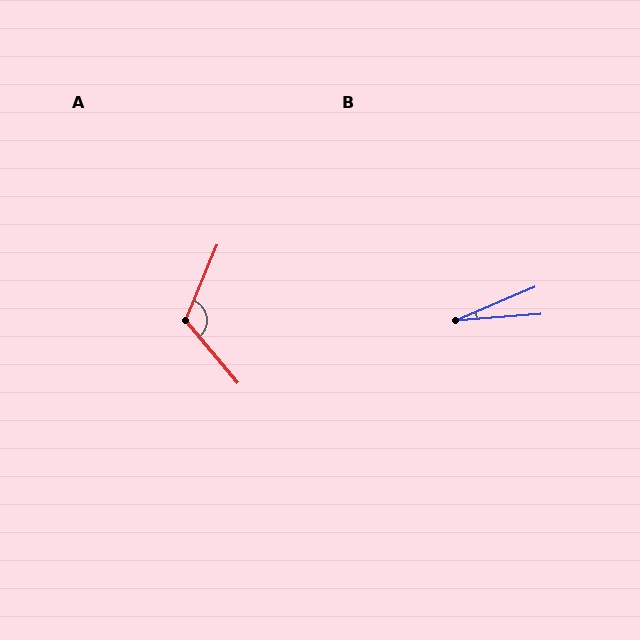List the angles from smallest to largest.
B (19°), A (117°).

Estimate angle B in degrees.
Approximately 19 degrees.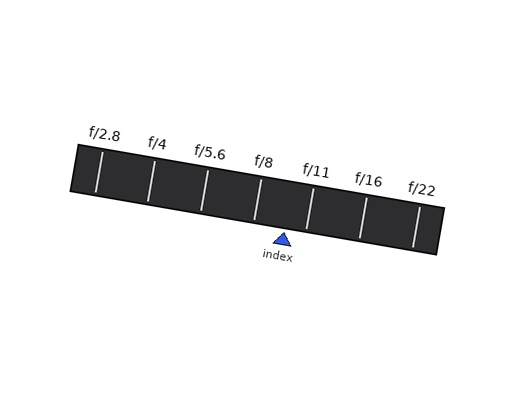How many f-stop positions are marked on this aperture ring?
There are 7 f-stop positions marked.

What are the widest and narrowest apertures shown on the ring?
The widest aperture shown is f/2.8 and the narrowest is f/22.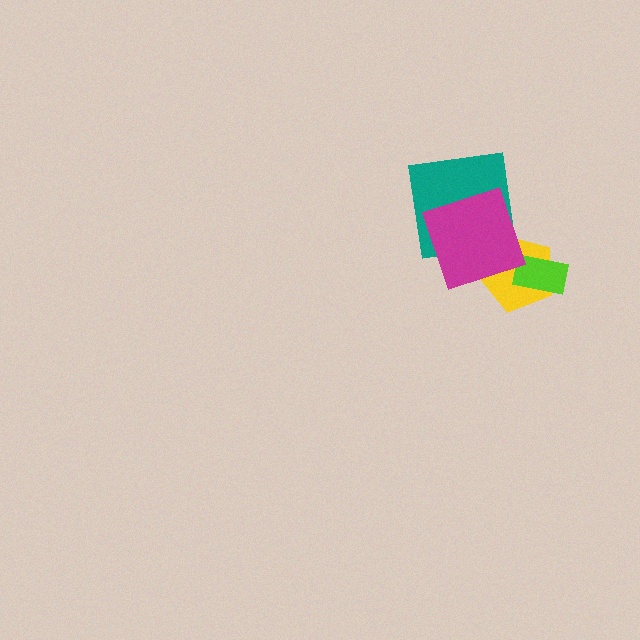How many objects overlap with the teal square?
1 object overlaps with the teal square.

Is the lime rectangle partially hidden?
No, no other shape covers it.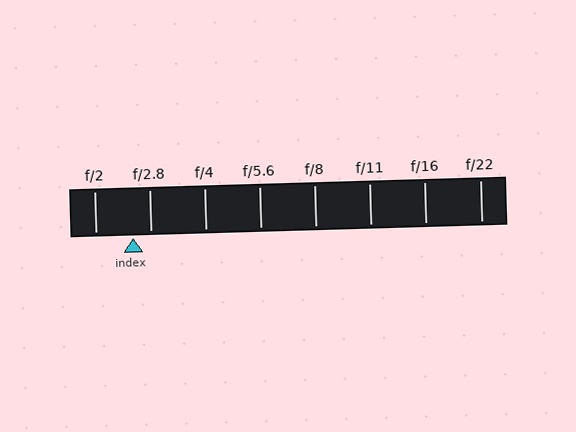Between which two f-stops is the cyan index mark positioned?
The index mark is between f/2 and f/2.8.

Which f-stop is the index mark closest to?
The index mark is closest to f/2.8.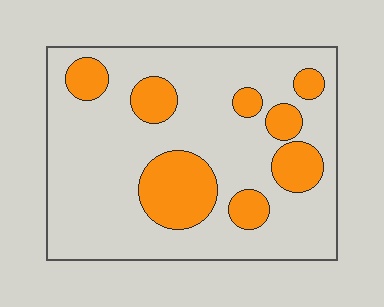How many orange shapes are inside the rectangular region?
8.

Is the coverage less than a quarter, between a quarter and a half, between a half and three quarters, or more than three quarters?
Less than a quarter.